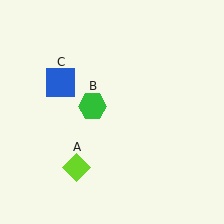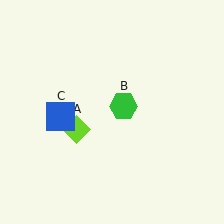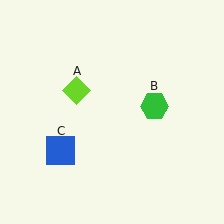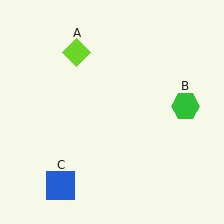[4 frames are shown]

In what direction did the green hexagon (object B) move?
The green hexagon (object B) moved right.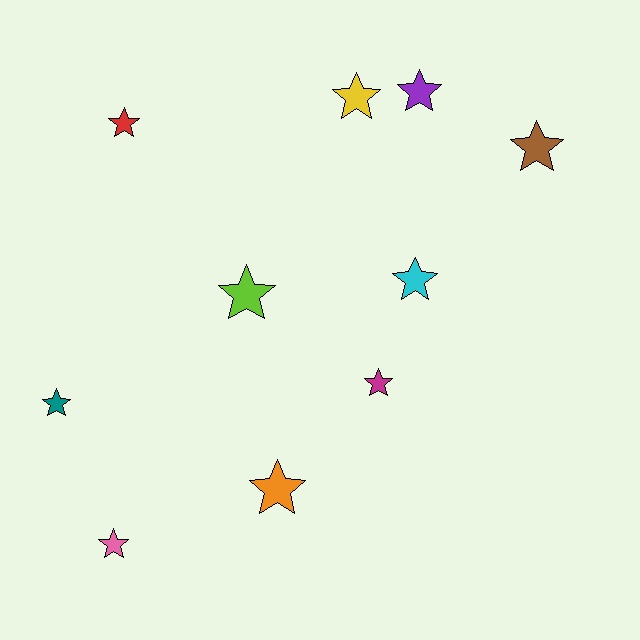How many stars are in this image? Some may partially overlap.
There are 10 stars.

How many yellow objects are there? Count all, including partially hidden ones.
There is 1 yellow object.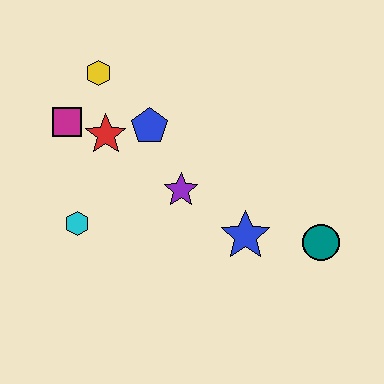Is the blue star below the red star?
Yes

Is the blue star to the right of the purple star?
Yes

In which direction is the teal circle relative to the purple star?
The teal circle is to the right of the purple star.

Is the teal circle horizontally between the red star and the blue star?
No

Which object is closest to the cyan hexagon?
The red star is closest to the cyan hexagon.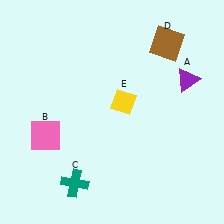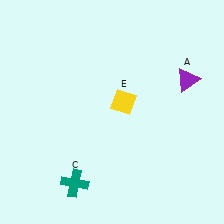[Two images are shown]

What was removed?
The pink square (B), the brown square (D) were removed in Image 2.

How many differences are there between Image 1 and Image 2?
There are 2 differences between the two images.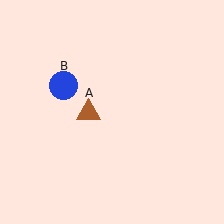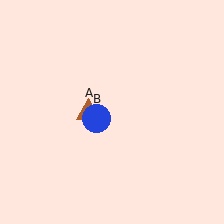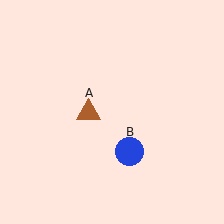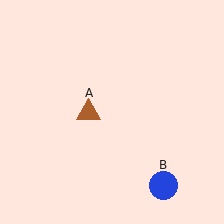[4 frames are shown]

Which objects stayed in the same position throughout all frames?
Brown triangle (object A) remained stationary.